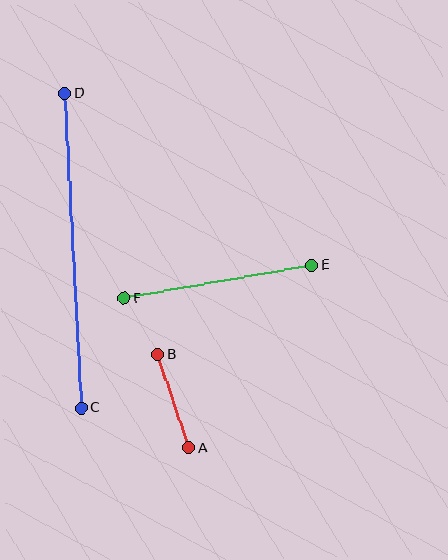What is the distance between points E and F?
The distance is approximately 190 pixels.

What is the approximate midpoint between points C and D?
The midpoint is at approximately (73, 250) pixels.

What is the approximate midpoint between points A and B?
The midpoint is at approximately (173, 401) pixels.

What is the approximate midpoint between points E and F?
The midpoint is at approximately (218, 282) pixels.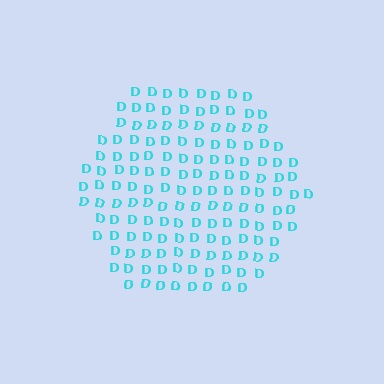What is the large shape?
The large shape is a hexagon.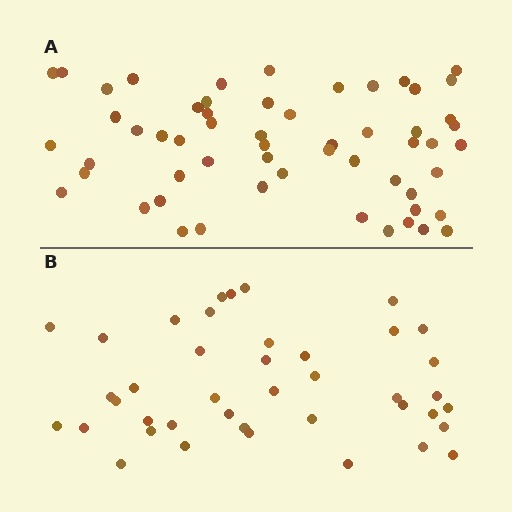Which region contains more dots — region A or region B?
Region A (the top region) has more dots.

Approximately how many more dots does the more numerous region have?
Region A has approximately 15 more dots than region B.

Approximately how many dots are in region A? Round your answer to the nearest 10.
About 60 dots. (The exact count is 57, which rounds to 60.)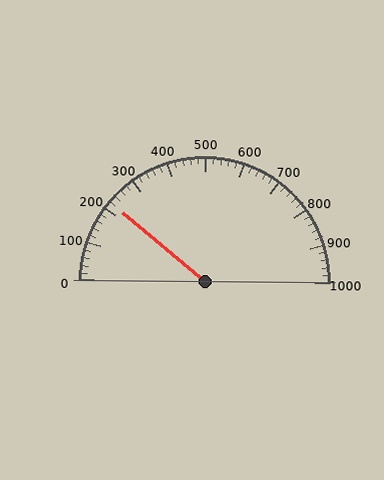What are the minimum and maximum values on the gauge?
The gauge ranges from 0 to 1000.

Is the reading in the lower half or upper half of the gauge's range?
The reading is in the lower half of the range (0 to 1000).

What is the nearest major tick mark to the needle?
The nearest major tick mark is 200.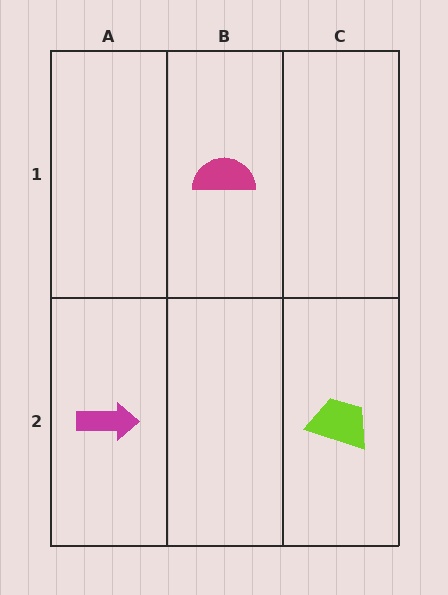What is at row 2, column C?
A lime trapezoid.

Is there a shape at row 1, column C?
No, that cell is empty.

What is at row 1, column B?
A magenta semicircle.